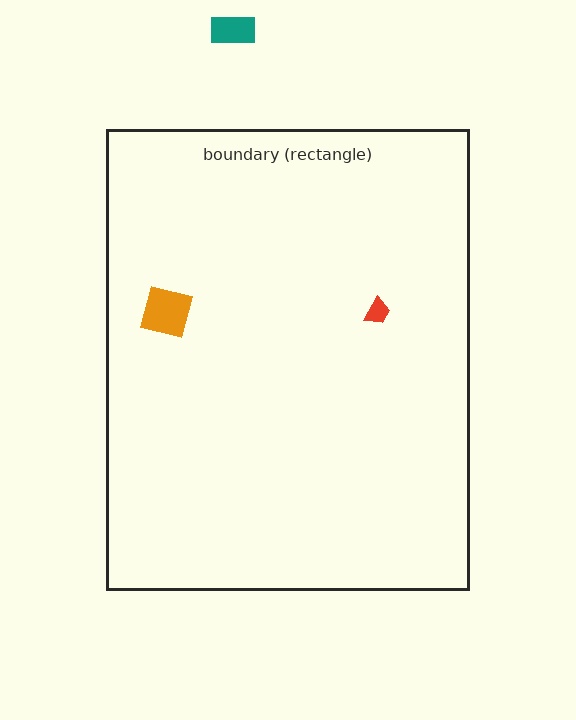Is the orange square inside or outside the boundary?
Inside.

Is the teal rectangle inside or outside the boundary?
Outside.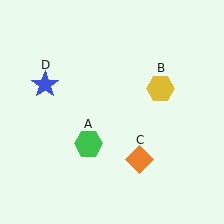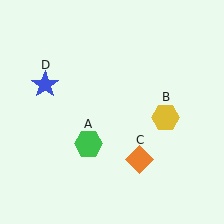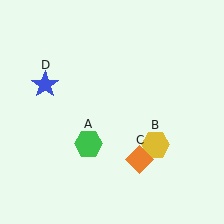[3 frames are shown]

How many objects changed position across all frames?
1 object changed position: yellow hexagon (object B).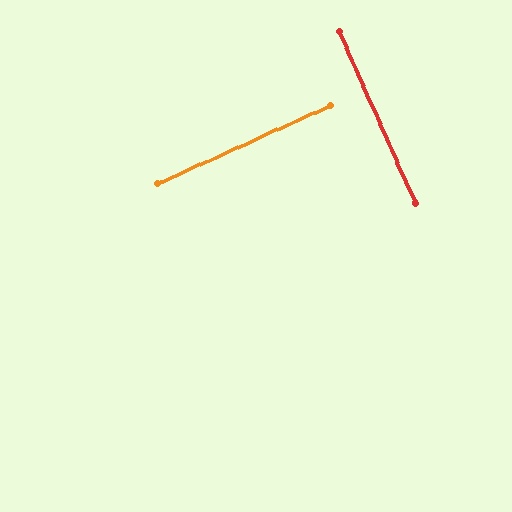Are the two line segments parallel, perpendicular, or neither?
Perpendicular — they meet at approximately 90°.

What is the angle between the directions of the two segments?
Approximately 90 degrees.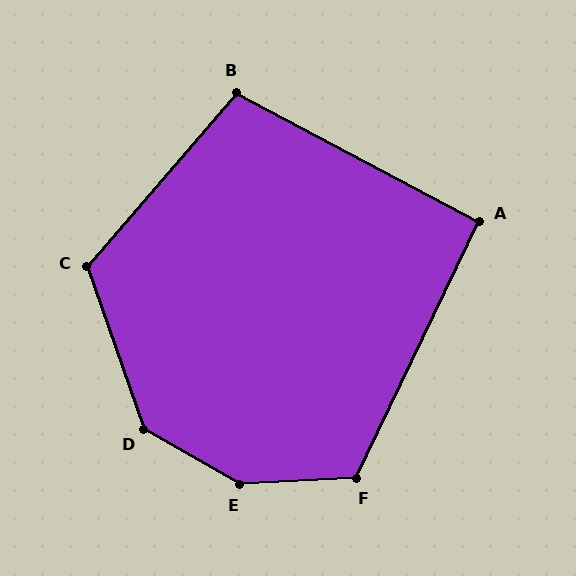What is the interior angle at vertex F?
Approximately 119 degrees (obtuse).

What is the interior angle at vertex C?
Approximately 120 degrees (obtuse).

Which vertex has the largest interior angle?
E, at approximately 147 degrees.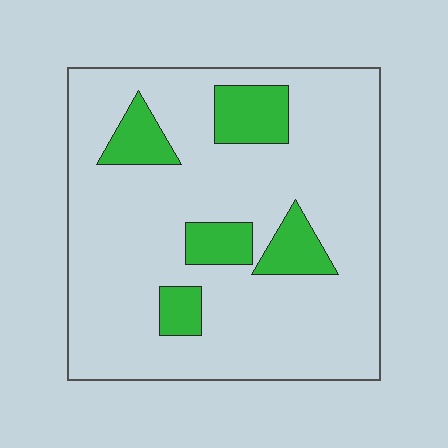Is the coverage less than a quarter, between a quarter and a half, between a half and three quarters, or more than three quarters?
Less than a quarter.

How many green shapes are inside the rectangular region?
5.